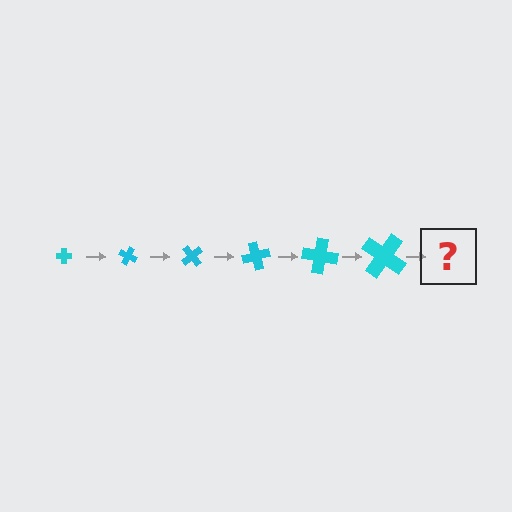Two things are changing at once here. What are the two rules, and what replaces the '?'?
The two rules are that the cross grows larger each step and it rotates 25 degrees each step. The '?' should be a cross, larger than the previous one and rotated 150 degrees from the start.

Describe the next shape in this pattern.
It should be a cross, larger than the previous one and rotated 150 degrees from the start.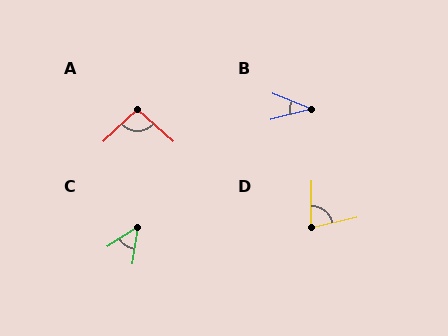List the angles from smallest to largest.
B (36°), C (49°), D (77°), A (95°).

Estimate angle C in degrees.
Approximately 49 degrees.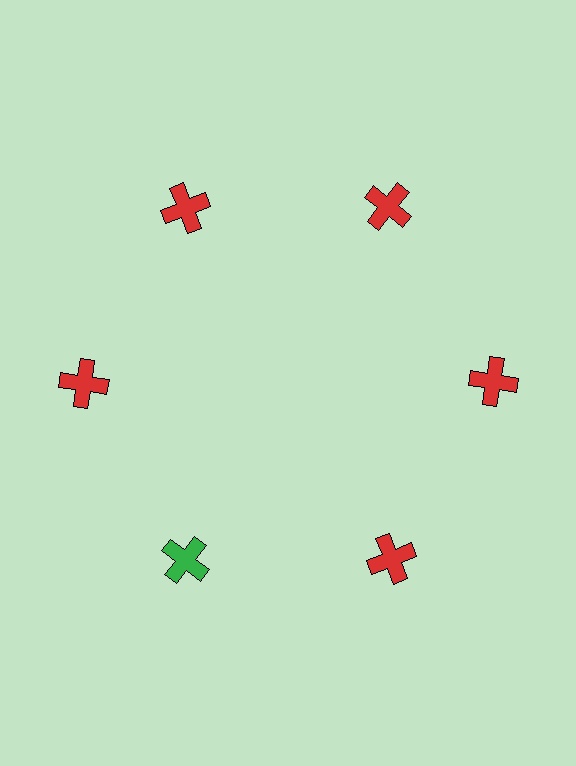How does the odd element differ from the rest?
It has a different color: green instead of red.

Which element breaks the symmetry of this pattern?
The green cross at roughly the 7 o'clock position breaks the symmetry. All other shapes are red crosses.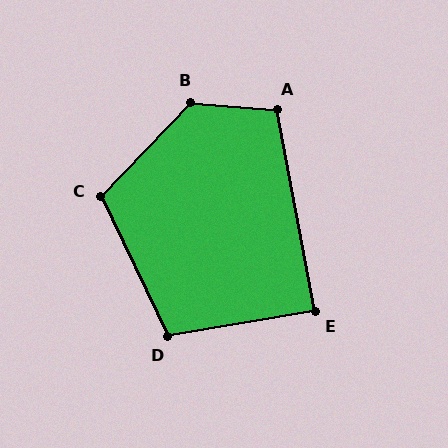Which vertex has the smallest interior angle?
E, at approximately 89 degrees.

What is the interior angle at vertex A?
Approximately 105 degrees (obtuse).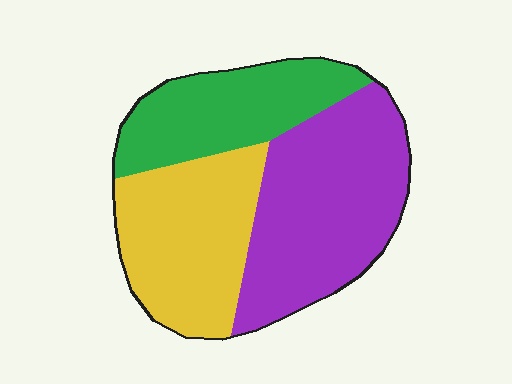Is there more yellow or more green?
Yellow.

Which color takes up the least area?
Green, at roughly 25%.